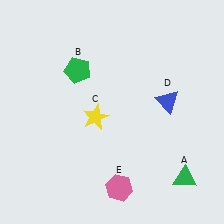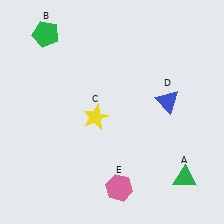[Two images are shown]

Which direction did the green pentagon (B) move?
The green pentagon (B) moved up.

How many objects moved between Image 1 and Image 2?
1 object moved between the two images.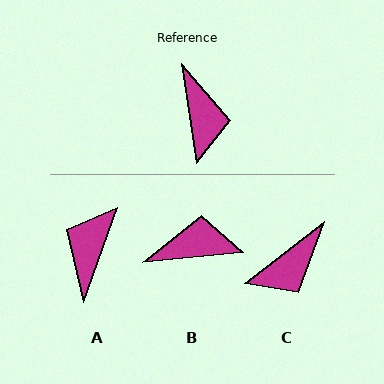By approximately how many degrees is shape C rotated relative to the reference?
Approximately 60 degrees clockwise.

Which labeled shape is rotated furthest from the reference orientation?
A, about 152 degrees away.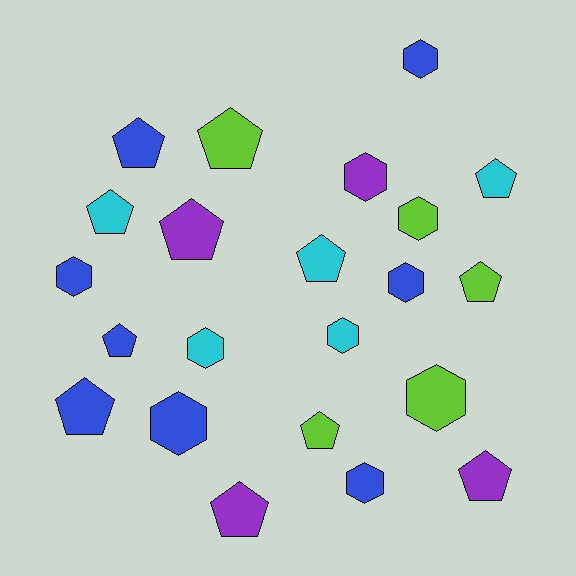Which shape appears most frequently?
Pentagon, with 12 objects.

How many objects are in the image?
There are 22 objects.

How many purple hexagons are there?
There is 1 purple hexagon.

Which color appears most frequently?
Blue, with 8 objects.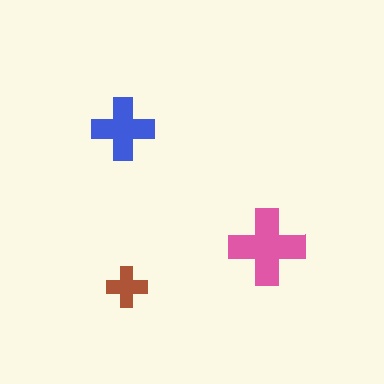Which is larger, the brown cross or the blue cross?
The blue one.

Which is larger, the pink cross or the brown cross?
The pink one.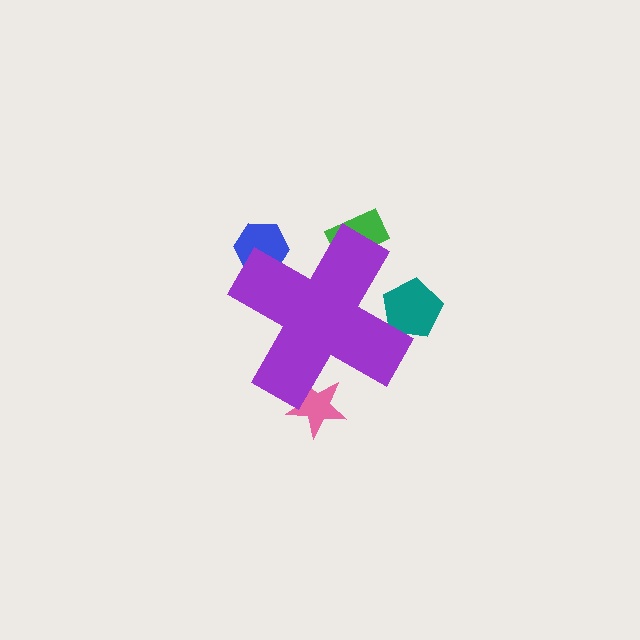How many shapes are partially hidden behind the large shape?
4 shapes are partially hidden.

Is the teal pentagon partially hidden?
Yes, the teal pentagon is partially hidden behind the purple cross.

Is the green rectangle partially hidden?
Yes, the green rectangle is partially hidden behind the purple cross.